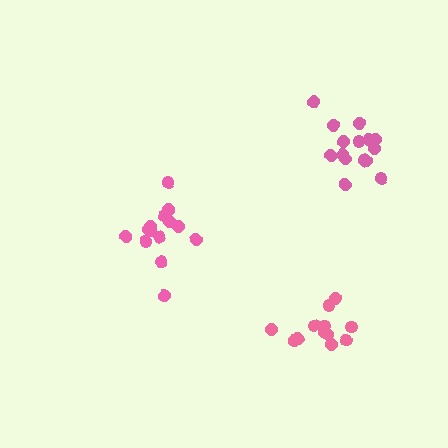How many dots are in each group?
Group 1: 14 dots, Group 2: 15 dots, Group 3: 12 dots (41 total).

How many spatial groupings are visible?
There are 3 spatial groupings.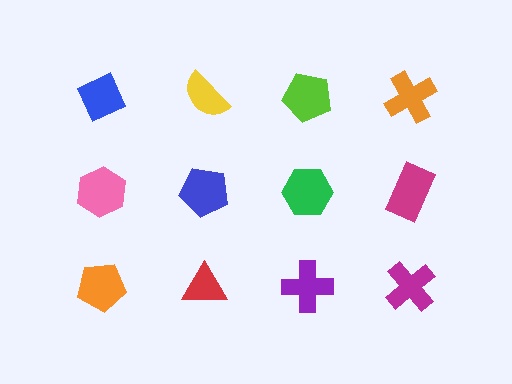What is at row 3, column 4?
A magenta cross.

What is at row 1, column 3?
A lime pentagon.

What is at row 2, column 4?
A magenta rectangle.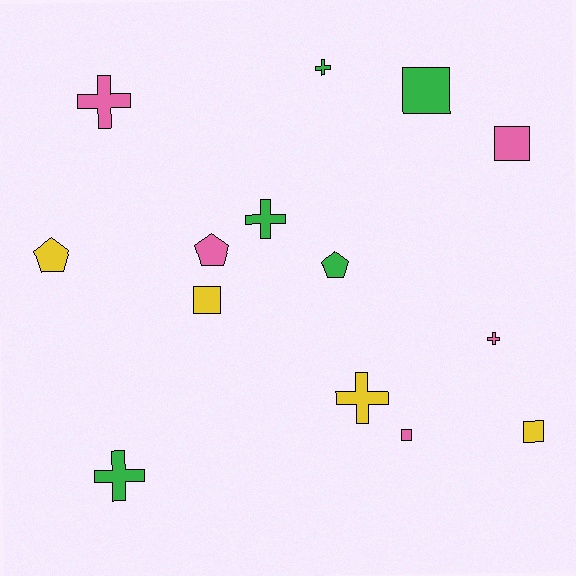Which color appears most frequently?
Green, with 5 objects.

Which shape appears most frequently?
Cross, with 6 objects.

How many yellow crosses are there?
There is 1 yellow cross.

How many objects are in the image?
There are 14 objects.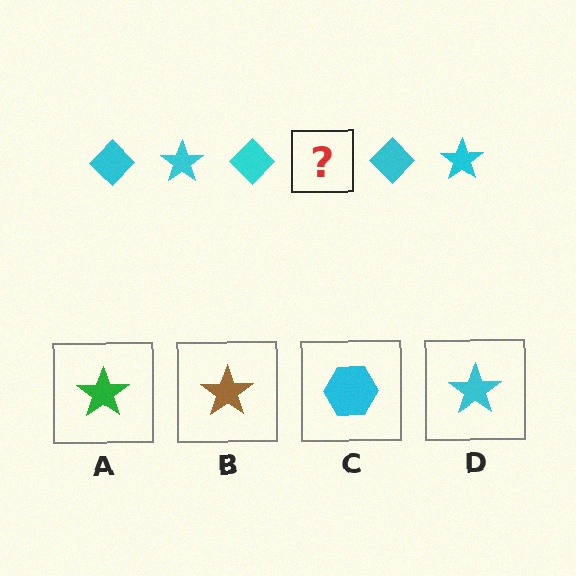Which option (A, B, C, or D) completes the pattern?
D.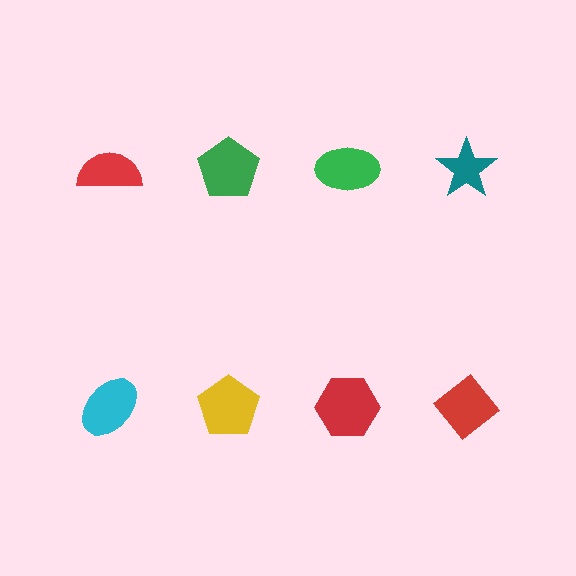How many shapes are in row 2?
4 shapes.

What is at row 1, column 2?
A green pentagon.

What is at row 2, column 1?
A cyan ellipse.